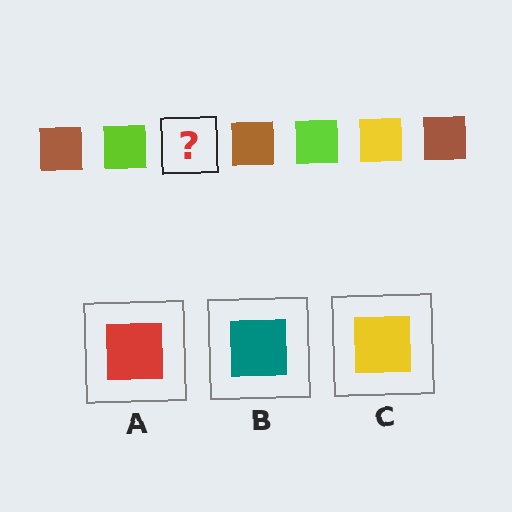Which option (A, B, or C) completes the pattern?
C.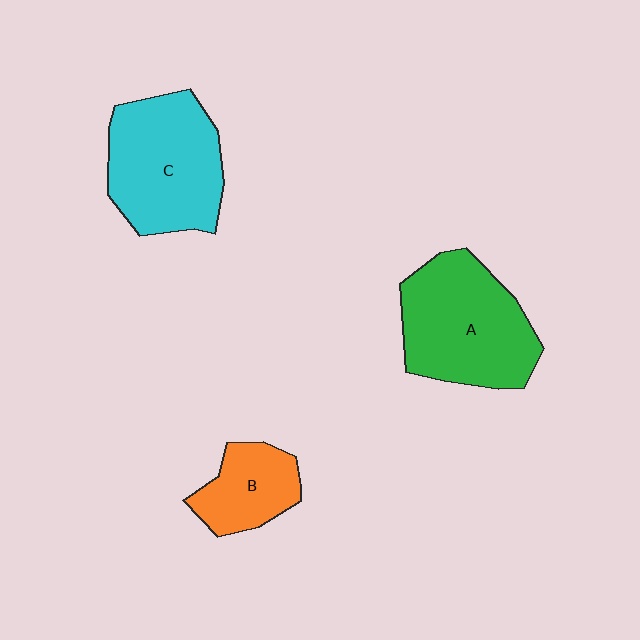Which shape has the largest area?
Shape A (green).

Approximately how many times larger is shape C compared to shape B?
Approximately 1.9 times.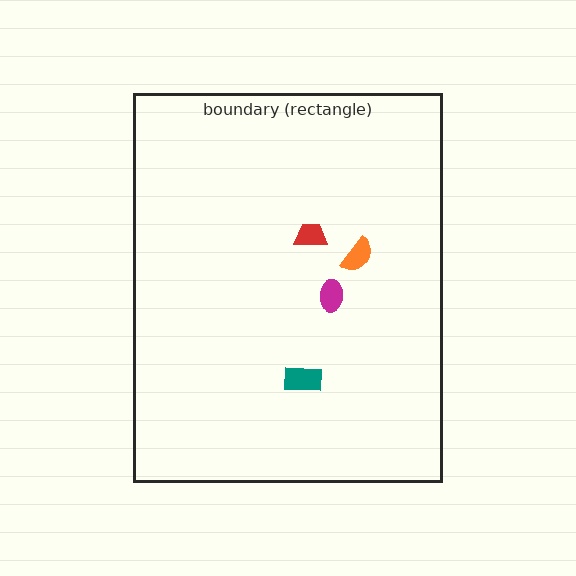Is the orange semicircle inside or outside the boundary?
Inside.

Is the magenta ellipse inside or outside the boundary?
Inside.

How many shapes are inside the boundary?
4 inside, 0 outside.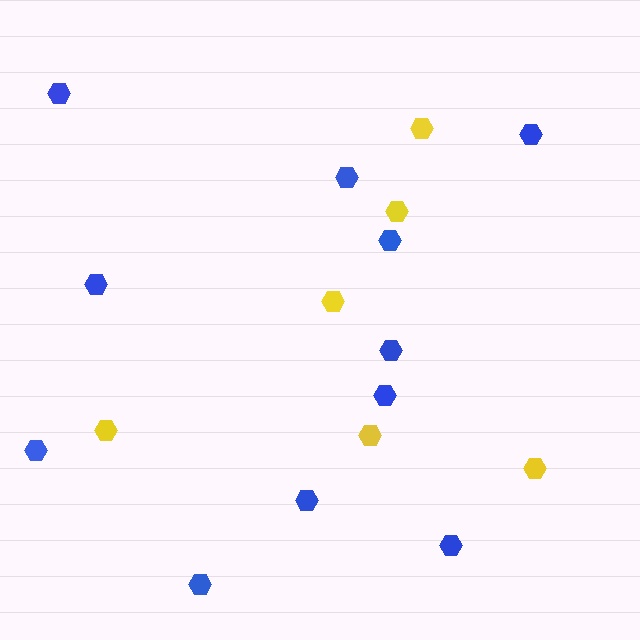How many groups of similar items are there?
There are 2 groups: one group of blue hexagons (11) and one group of yellow hexagons (6).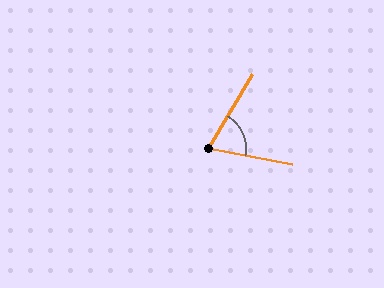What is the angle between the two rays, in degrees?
Approximately 70 degrees.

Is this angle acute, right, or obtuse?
It is acute.